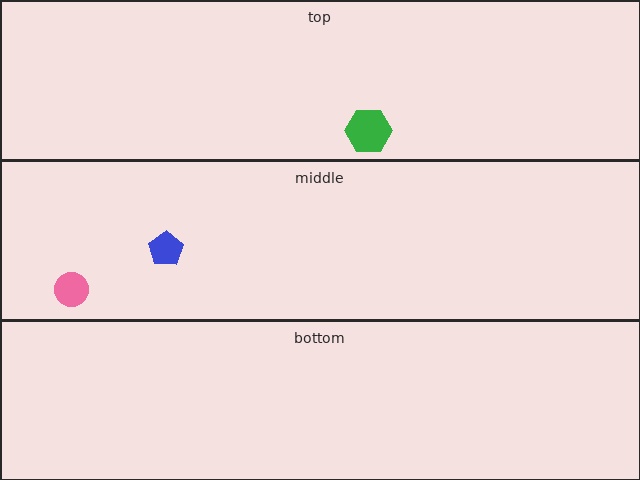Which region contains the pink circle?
The middle region.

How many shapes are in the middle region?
2.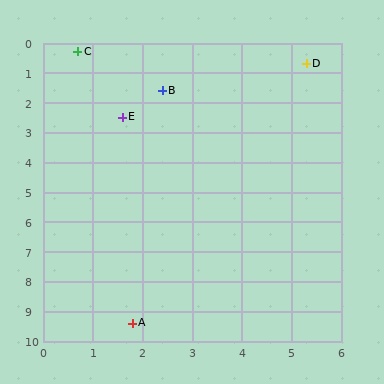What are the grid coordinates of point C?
Point C is at approximately (0.7, 0.3).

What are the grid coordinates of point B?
Point B is at approximately (2.4, 1.6).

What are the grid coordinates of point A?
Point A is at approximately (1.8, 9.4).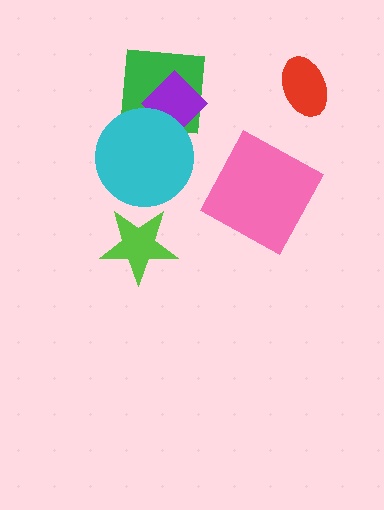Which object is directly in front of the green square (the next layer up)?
The purple diamond is directly in front of the green square.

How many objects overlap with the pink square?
0 objects overlap with the pink square.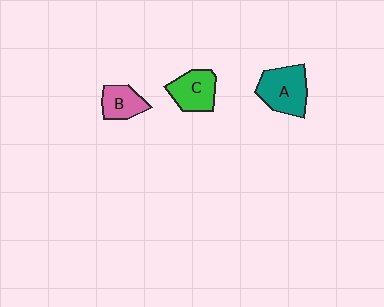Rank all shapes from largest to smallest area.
From largest to smallest: A (teal), C (green), B (pink).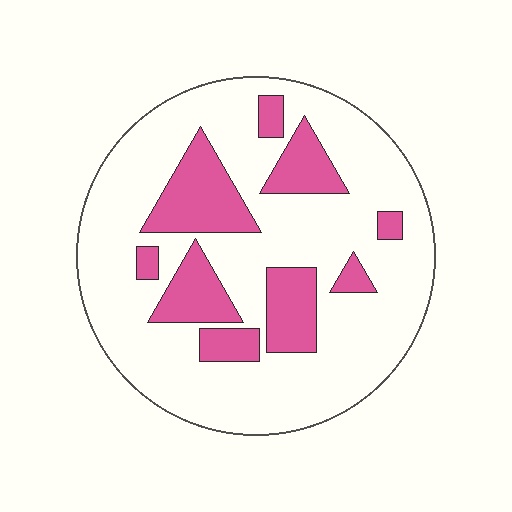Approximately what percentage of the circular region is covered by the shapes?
Approximately 25%.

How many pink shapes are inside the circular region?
9.